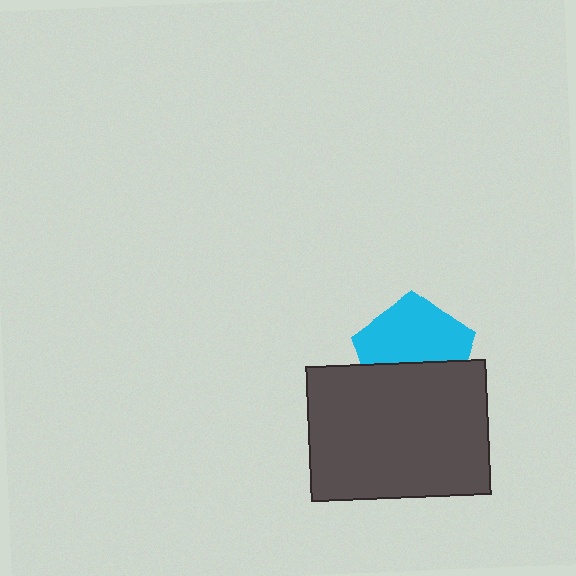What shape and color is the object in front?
The object in front is a dark gray rectangle.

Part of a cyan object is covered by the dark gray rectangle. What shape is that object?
It is a pentagon.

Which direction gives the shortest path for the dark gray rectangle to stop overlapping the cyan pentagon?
Moving down gives the shortest separation.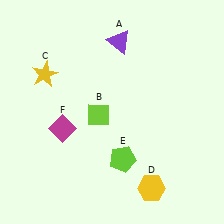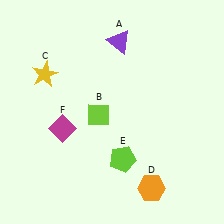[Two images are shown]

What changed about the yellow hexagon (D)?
In Image 1, D is yellow. In Image 2, it changed to orange.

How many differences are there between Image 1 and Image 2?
There is 1 difference between the two images.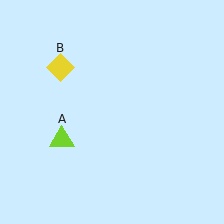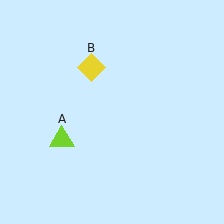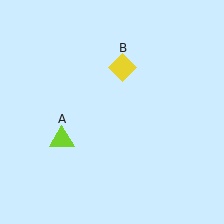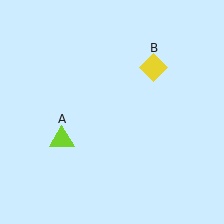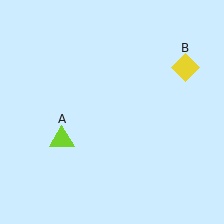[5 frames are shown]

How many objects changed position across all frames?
1 object changed position: yellow diamond (object B).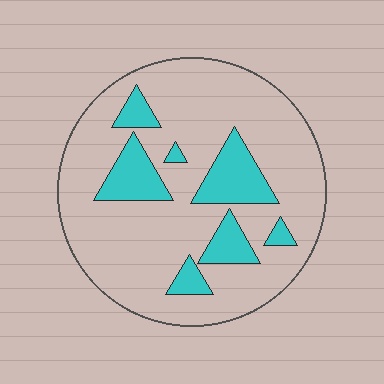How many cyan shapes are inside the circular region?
7.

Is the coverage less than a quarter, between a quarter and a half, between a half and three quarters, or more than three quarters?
Less than a quarter.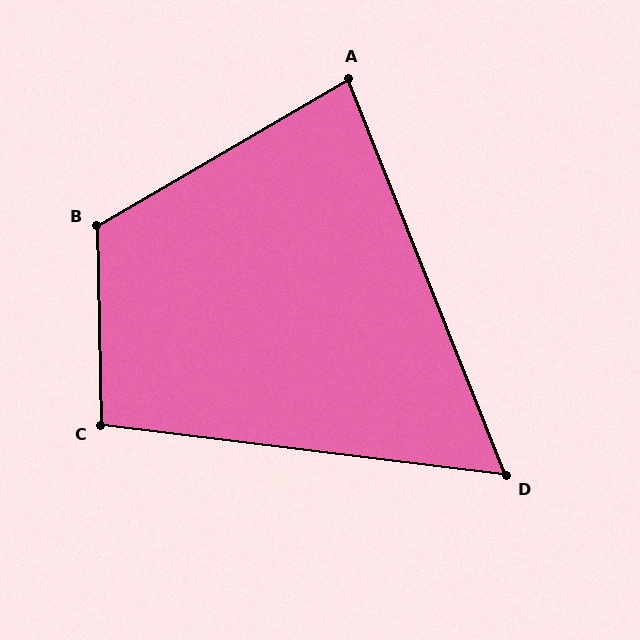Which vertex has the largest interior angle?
B, at approximately 119 degrees.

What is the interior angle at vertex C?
Approximately 98 degrees (obtuse).